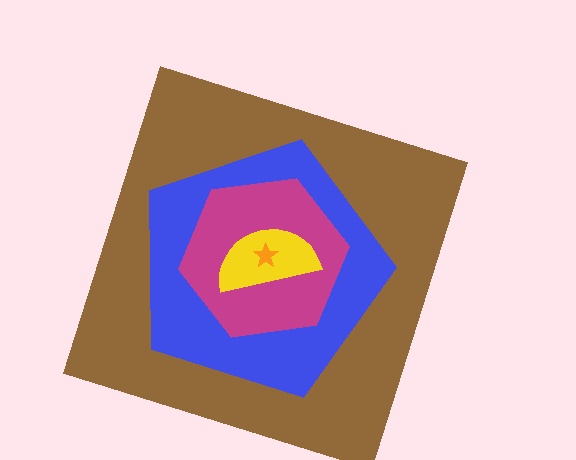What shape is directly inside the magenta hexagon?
The yellow semicircle.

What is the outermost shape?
The brown square.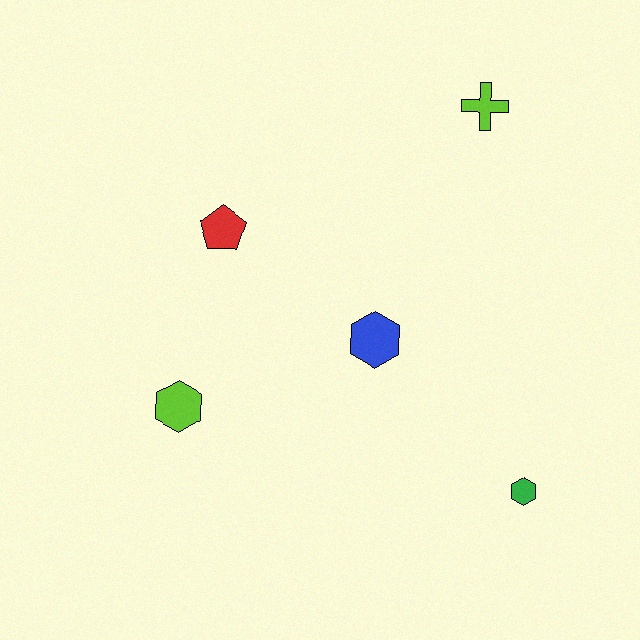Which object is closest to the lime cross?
The blue hexagon is closest to the lime cross.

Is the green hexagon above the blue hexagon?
No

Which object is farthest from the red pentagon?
The green hexagon is farthest from the red pentagon.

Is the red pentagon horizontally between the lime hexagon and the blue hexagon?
Yes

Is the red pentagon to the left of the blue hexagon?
Yes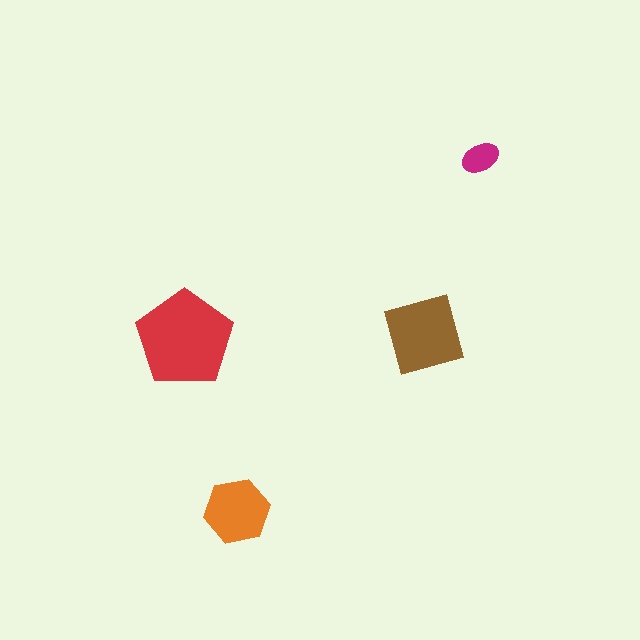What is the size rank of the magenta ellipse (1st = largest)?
4th.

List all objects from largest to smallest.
The red pentagon, the brown square, the orange hexagon, the magenta ellipse.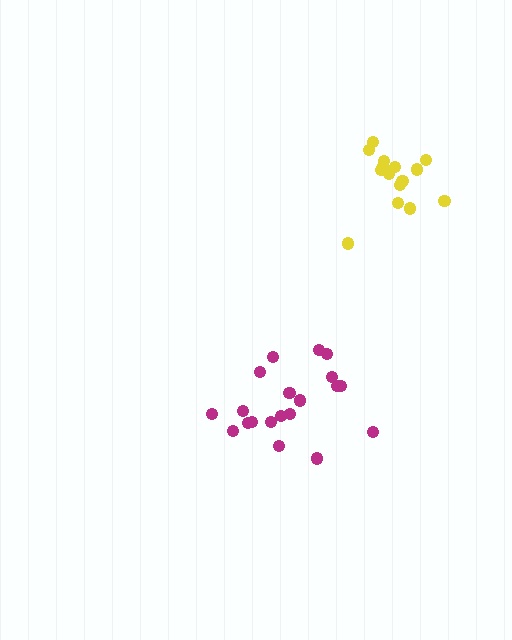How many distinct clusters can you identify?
There are 2 distinct clusters.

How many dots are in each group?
Group 1: 20 dots, Group 2: 15 dots (35 total).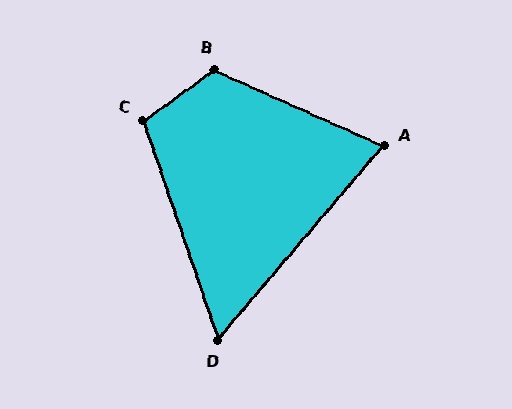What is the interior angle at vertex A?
Approximately 73 degrees (acute).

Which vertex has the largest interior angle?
B, at approximately 120 degrees.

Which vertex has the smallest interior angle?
D, at approximately 60 degrees.